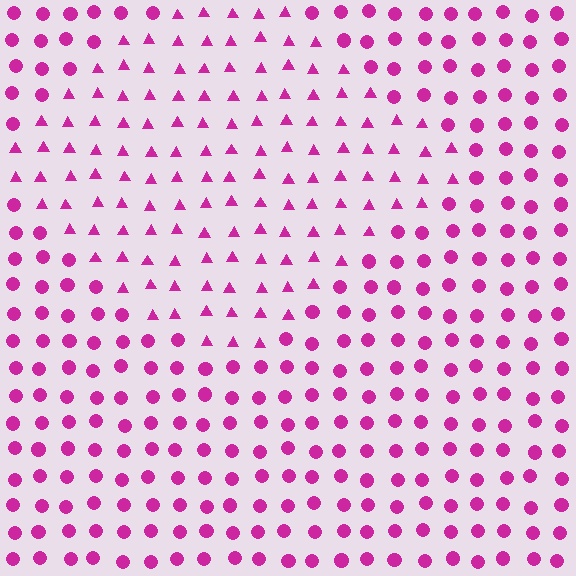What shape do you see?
I see a diamond.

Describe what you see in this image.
The image is filled with small magenta elements arranged in a uniform grid. A diamond-shaped region contains triangles, while the surrounding area contains circles. The boundary is defined purely by the change in element shape.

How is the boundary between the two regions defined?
The boundary is defined by a change in element shape: triangles inside vs. circles outside. All elements share the same color and spacing.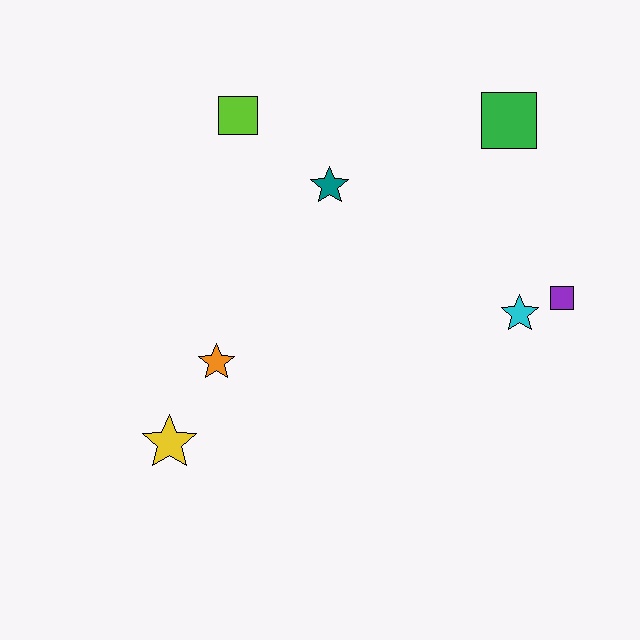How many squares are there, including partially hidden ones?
There are 3 squares.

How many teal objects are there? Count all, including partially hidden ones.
There is 1 teal object.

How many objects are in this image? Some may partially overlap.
There are 7 objects.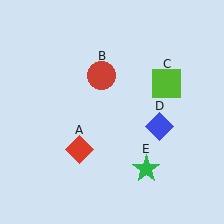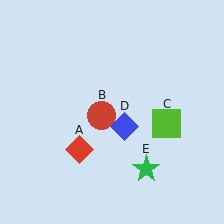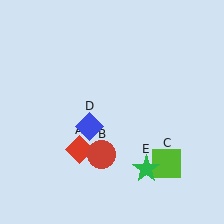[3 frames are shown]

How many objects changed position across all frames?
3 objects changed position: red circle (object B), lime square (object C), blue diamond (object D).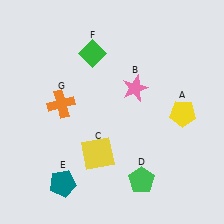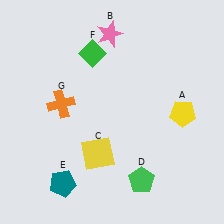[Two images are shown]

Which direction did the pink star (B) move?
The pink star (B) moved up.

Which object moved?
The pink star (B) moved up.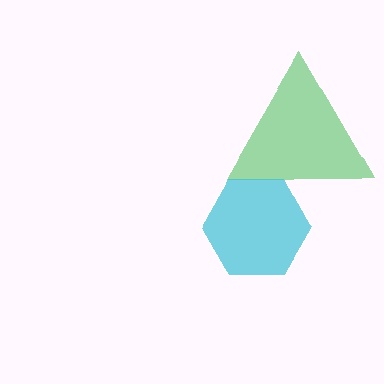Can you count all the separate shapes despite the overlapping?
Yes, there are 2 separate shapes.